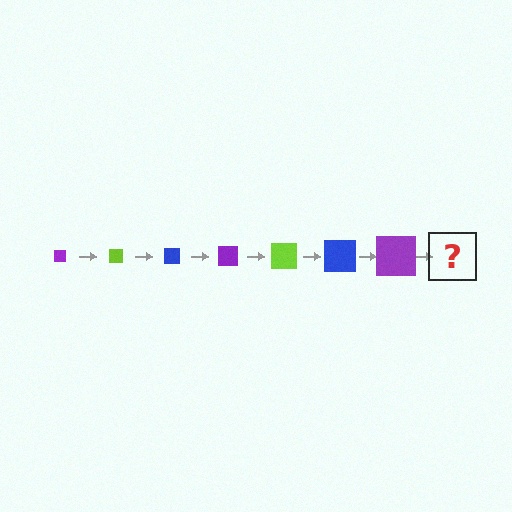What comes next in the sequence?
The next element should be a lime square, larger than the previous one.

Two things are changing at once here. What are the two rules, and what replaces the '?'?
The two rules are that the square grows larger each step and the color cycles through purple, lime, and blue. The '?' should be a lime square, larger than the previous one.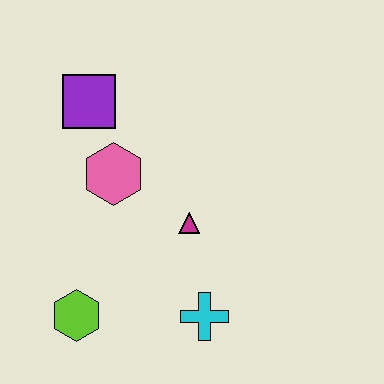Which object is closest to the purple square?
The pink hexagon is closest to the purple square.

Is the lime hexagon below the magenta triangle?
Yes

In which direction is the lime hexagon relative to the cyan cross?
The lime hexagon is to the left of the cyan cross.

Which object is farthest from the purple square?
The cyan cross is farthest from the purple square.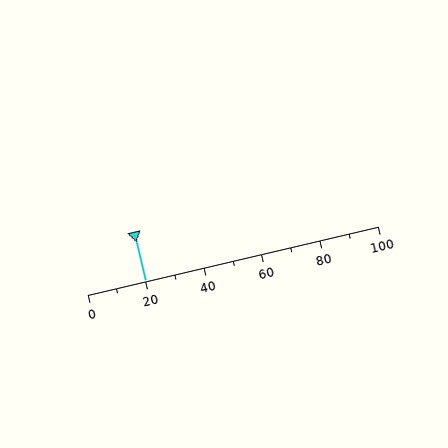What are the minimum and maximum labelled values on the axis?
The axis runs from 0 to 100.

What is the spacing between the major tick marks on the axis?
The major ticks are spaced 20 apart.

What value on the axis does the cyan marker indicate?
The marker indicates approximately 20.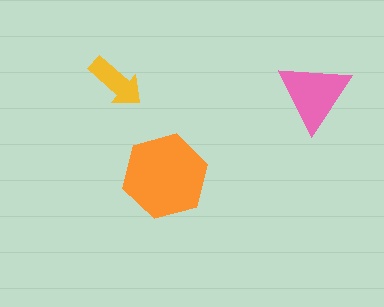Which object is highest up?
The yellow arrow is topmost.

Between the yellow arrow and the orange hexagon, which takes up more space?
The orange hexagon.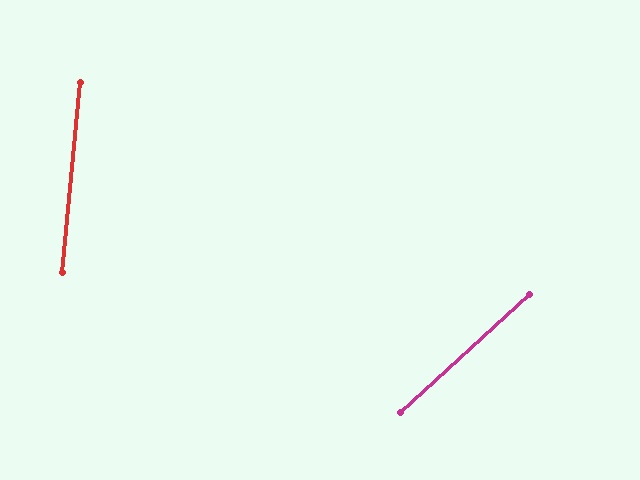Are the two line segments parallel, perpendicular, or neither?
Neither parallel nor perpendicular — they differ by about 42°.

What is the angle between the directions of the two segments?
Approximately 42 degrees.